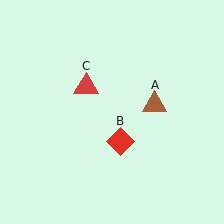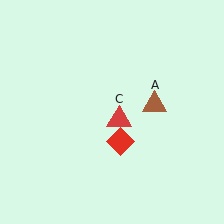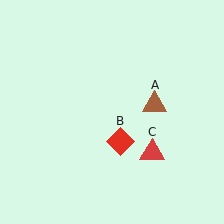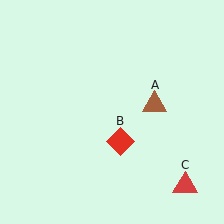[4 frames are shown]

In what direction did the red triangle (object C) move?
The red triangle (object C) moved down and to the right.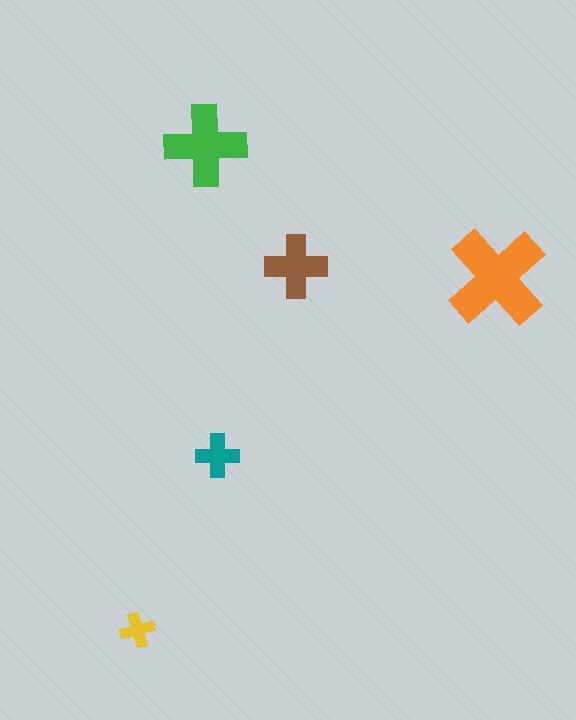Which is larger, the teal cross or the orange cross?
The orange one.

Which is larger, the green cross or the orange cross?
The orange one.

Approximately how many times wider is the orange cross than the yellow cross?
About 3 times wider.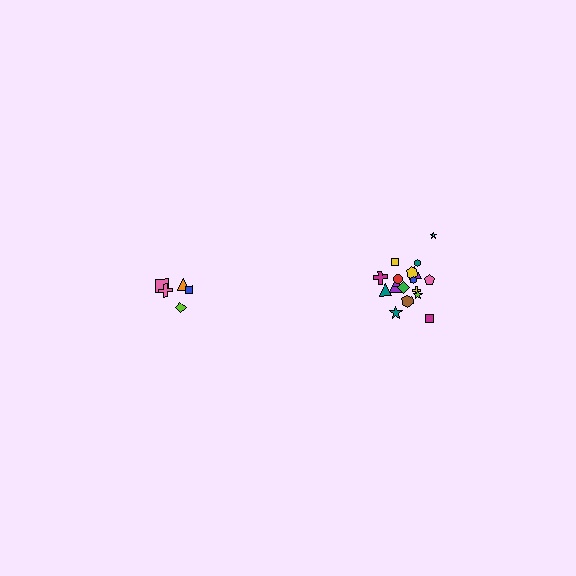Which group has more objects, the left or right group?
The right group.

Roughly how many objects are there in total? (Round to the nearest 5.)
Roughly 25 objects in total.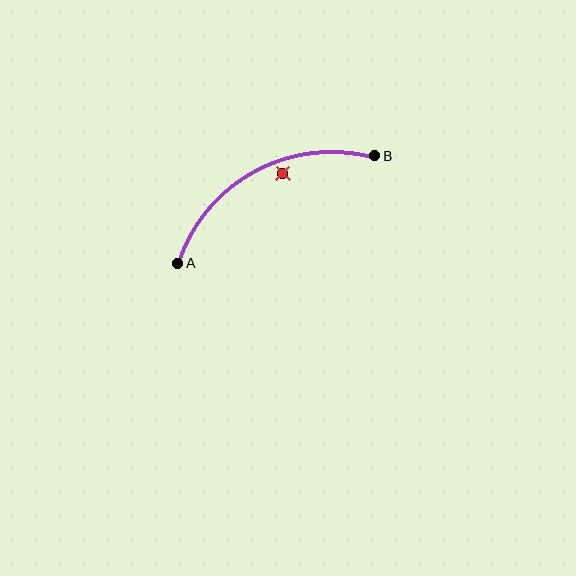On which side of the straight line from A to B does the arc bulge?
The arc bulges above the straight line connecting A and B.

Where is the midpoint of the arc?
The arc midpoint is the point on the curve farthest from the straight line joining A and B. It sits above that line.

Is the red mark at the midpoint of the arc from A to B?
No — the red mark does not lie on the arc at all. It sits slightly inside the curve.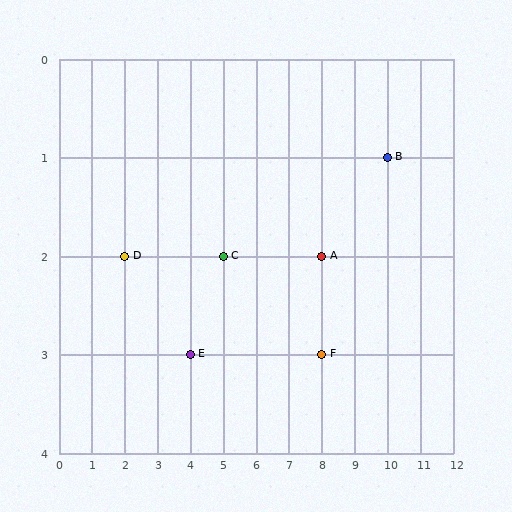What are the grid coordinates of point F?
Point F is at grid coordinates (8, 3).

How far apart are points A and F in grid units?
Points A and F are 1 row apart.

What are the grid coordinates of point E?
Point E is at grid coordinates (4, 3).